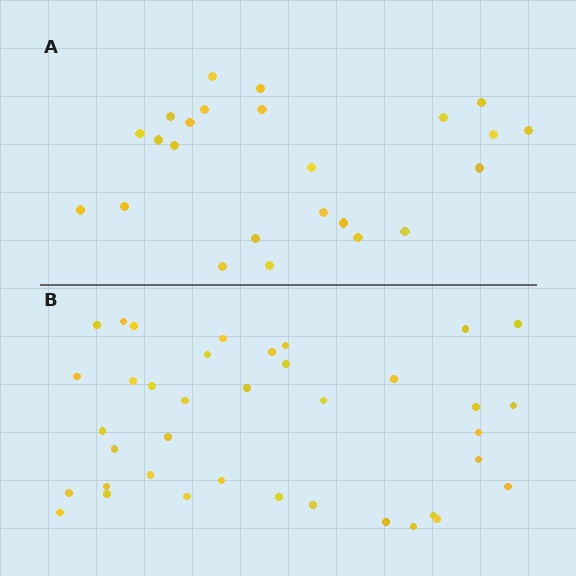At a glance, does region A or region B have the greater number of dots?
Region B (the bottom region) has more dots.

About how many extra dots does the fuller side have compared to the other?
Region B has approximately 15 more dots than region A.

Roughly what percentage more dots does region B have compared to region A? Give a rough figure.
About 60% more.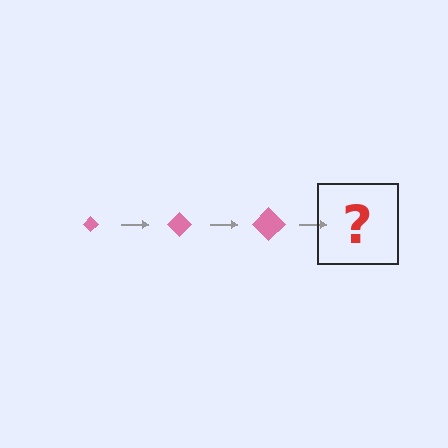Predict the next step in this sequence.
The next step is a pink diamond, larger than the previous one.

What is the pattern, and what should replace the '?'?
The pattern is that the diamond gets progressively larger each step. The '?' should be a pink diamond, larger than the previous one.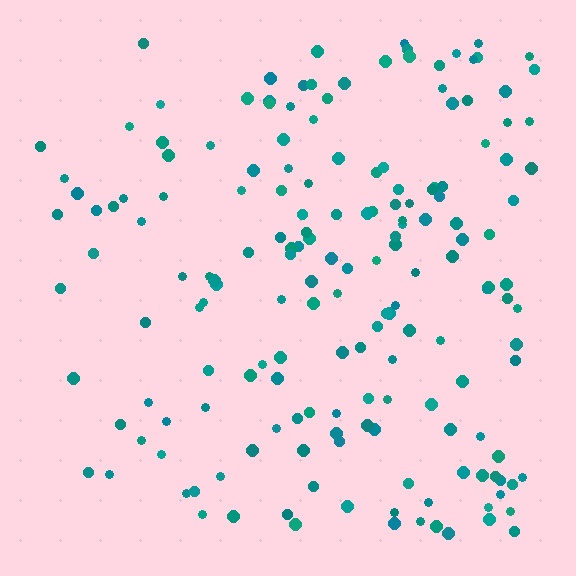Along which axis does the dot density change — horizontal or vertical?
Horizontal.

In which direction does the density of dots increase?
From left to right, with the right side densest.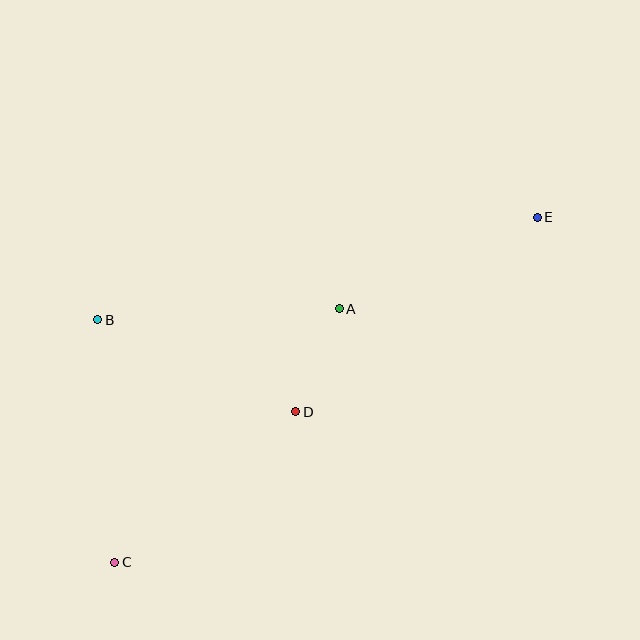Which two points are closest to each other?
Points A and D are closest to each other.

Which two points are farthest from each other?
Points C and E are farthest from each other.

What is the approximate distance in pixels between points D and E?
The distance between D and E is approximately 310 pixels.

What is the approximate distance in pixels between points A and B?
The distance between A and B is approximately 242 pixels.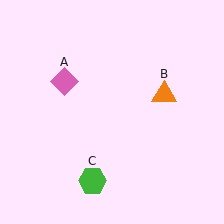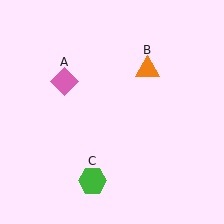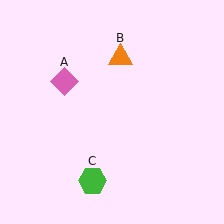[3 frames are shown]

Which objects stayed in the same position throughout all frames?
Pink diamond (object A) and green hexagon (object C) remained stationary.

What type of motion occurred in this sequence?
The orange triangle (object B) rotated counterclockwise around the center of the scene.